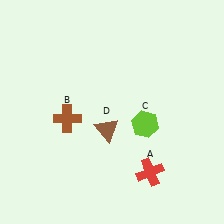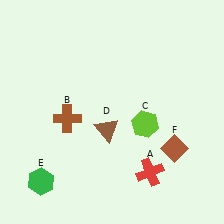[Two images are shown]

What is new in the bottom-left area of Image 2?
A green hexagon (E) was added in the bottom-left area of Image 2.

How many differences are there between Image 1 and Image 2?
There are 2 differences between the two images.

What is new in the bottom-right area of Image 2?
A brown diamond (F) was added in the bottom-right area of Image 2.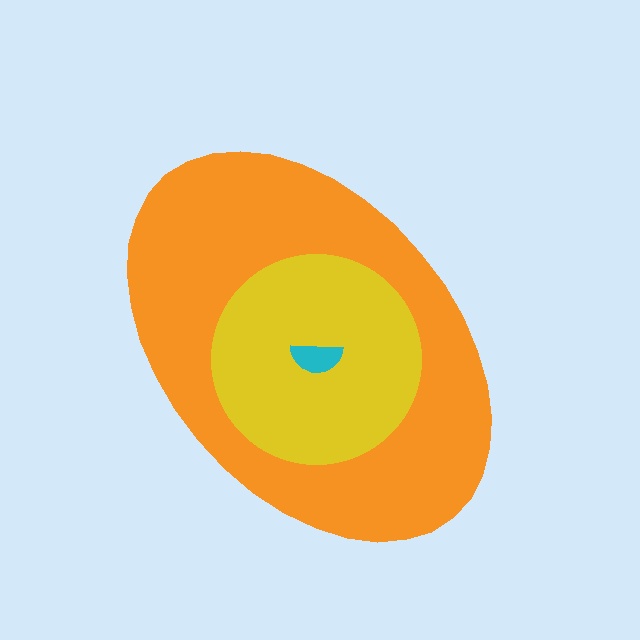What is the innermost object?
The cyan semicircle.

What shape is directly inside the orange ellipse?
The yellow circle.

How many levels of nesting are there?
3.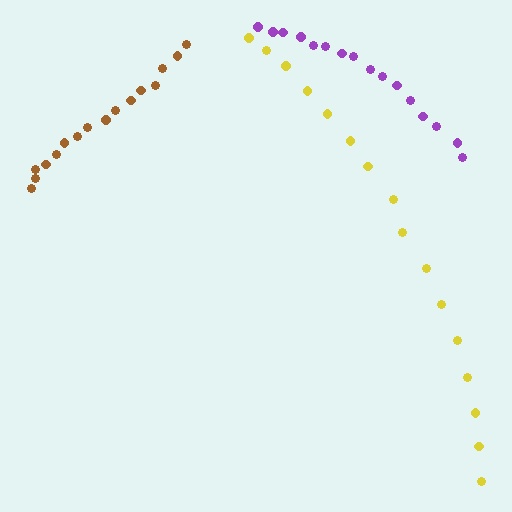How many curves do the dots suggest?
There are 3 distinct paths.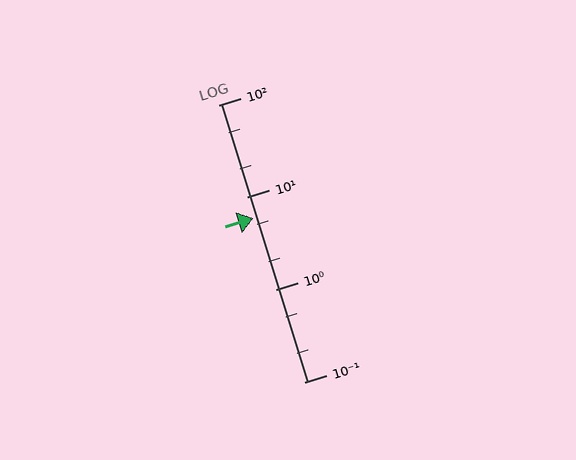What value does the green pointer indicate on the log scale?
The pointer indicates approximately 6.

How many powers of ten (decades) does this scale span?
The scale spans 3 decades, from 0.1 to 100.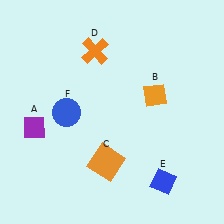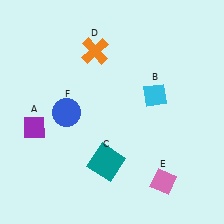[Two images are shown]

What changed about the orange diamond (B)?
In Image 1, B is orange. In Image 2, it changed to cyan.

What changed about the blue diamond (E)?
In Image 1, E is blue. In Image 2, it changed to pink.